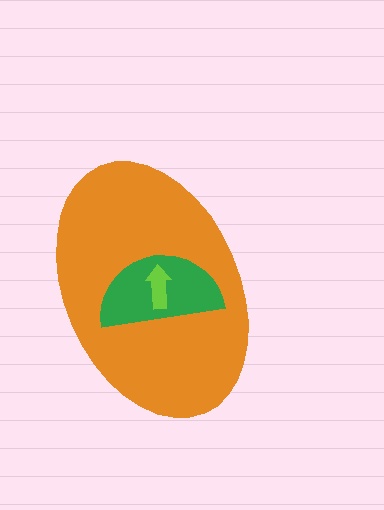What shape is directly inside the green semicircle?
The lime arrow.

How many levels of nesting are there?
3.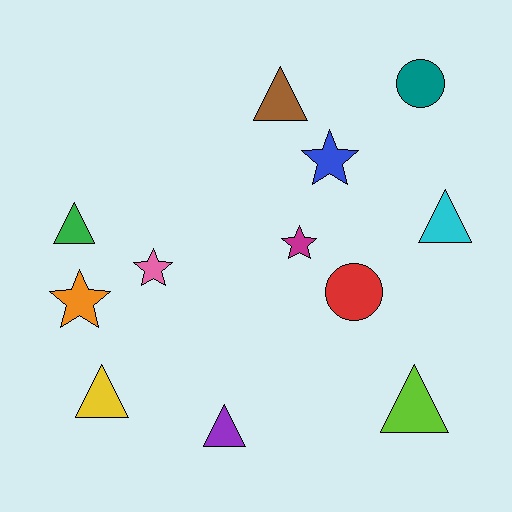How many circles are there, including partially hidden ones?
There are 2 circles.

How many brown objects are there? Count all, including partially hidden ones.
There is 1 brown object.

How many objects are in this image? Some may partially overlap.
There are 12 objects.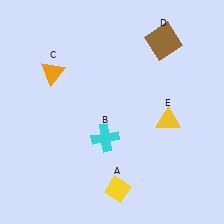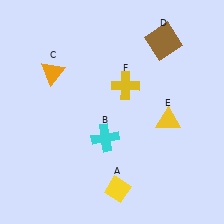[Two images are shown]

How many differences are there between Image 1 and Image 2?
There is 1 difference between the two images.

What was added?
A yellow cross (F) was added in Image 2.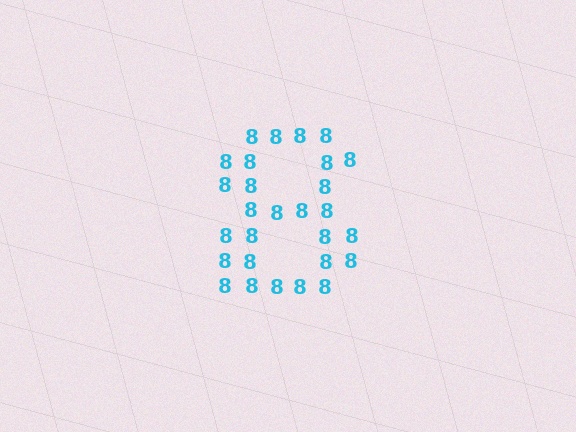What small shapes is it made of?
It is made of small digit 8's.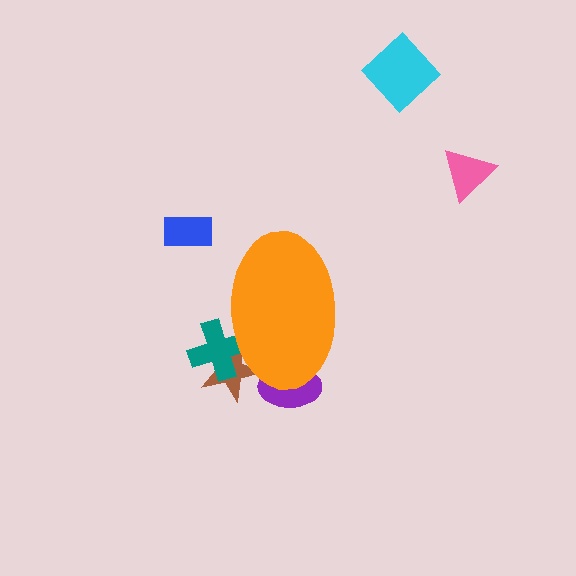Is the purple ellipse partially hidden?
Yes, the purple ellipse is partially hidden behind the orange ellipse.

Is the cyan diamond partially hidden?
No, the cyan diamond is fully visible.